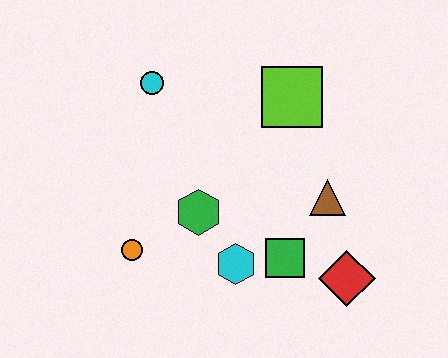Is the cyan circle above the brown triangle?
Yes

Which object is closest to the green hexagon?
The cyan hexagon is closest to the green hexagon.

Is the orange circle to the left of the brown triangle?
Yes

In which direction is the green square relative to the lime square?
The green square is below the lime square.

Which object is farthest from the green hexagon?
The red diamond is farthest from the green hexagon.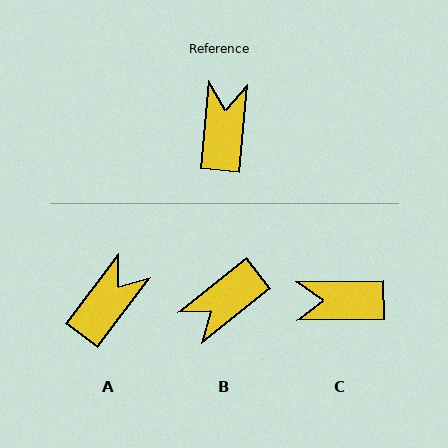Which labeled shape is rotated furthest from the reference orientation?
B, about 134 degrees away.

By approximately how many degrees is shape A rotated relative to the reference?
Approximately 31 degrees clockwise.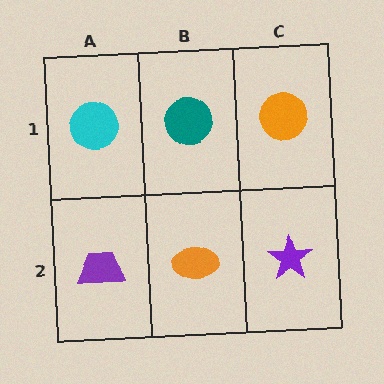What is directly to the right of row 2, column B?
A purple star.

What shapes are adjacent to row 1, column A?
A purple trapezoid (row 2, column A), a teal circle (row 1, column B).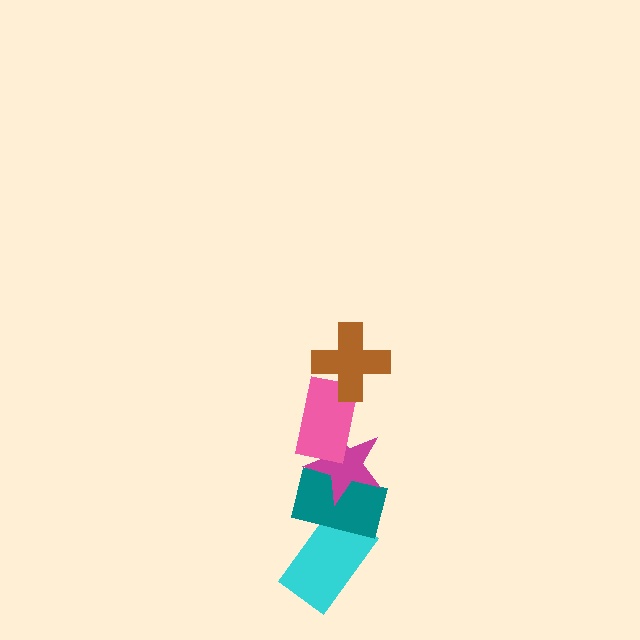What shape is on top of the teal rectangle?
The magenta star is on top of the teal rectangle.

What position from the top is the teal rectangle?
The teal rectangle is 4th from the top.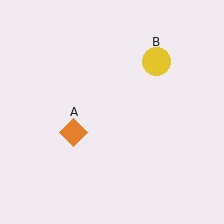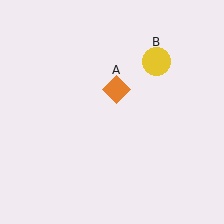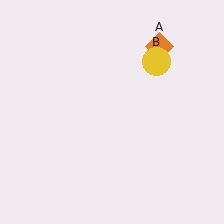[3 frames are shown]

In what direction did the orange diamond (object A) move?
The orange diamond (object A) moved up and to the right.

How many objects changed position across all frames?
1 object changed position: orange diamond (object A).